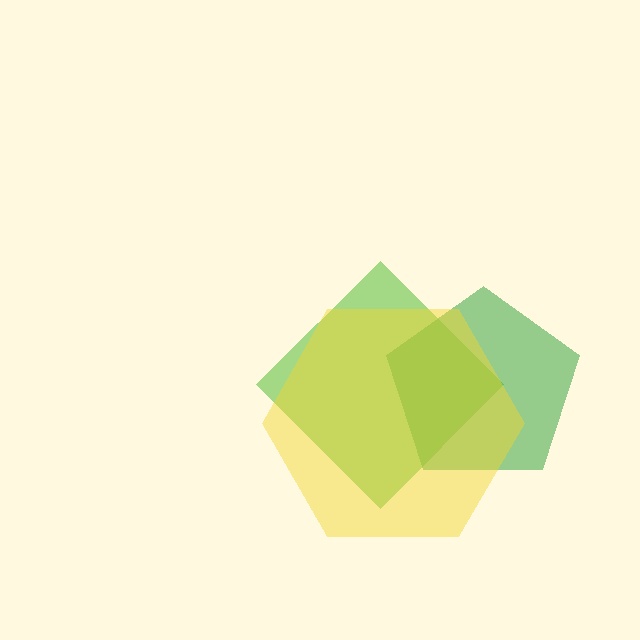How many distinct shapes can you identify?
There are 3 distinct shapes: a lime diamond, a green pentagon, a yellow hexagon.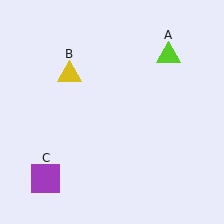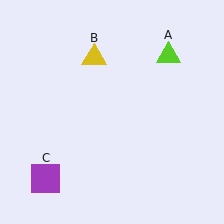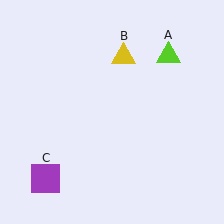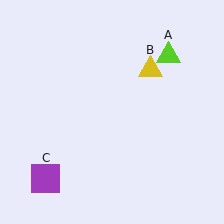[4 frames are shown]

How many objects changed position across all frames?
1 object changed position: yellow triangle (object B).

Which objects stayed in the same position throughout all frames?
Lime triangle (object A) and purple square (object C) remained stationary.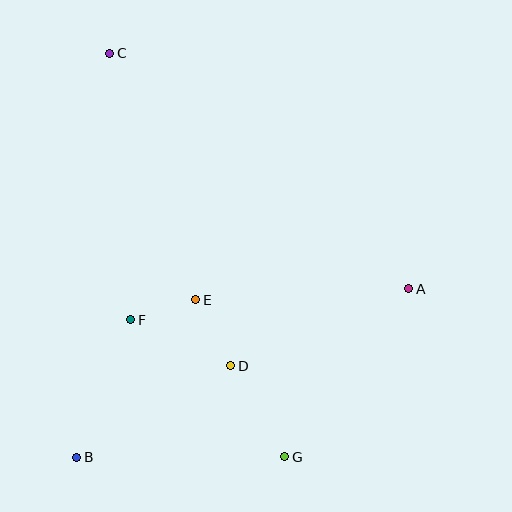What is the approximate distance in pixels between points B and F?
The distance between B and F is approximately 148 pixels.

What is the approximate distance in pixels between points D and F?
The distance between D and F is approximately 110 pixels.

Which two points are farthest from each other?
Points C and G are farthest from each other.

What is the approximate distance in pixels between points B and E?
The distance between B and E is approximately 198 pixels.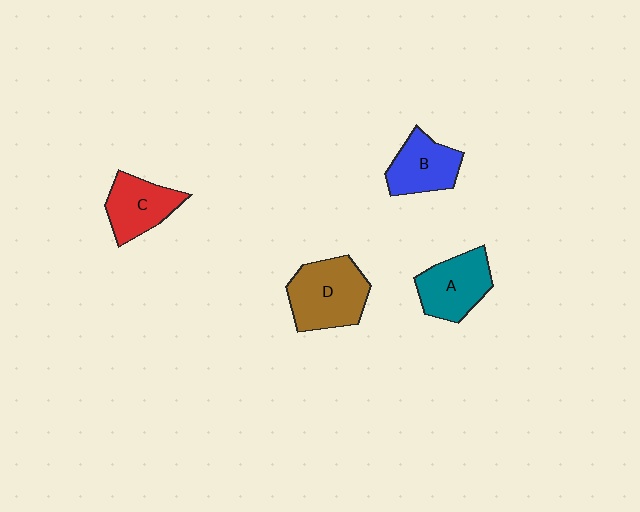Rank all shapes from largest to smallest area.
From largest to smallest: D (brown), A (teal), B (blue), C (red).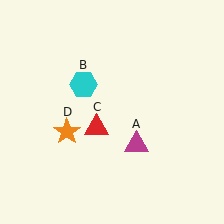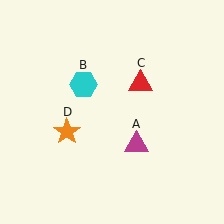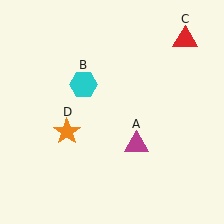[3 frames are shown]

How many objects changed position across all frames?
1 object changed position: red triangle (object C).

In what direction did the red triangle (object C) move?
The red triangle (object C) moved up and to the right.